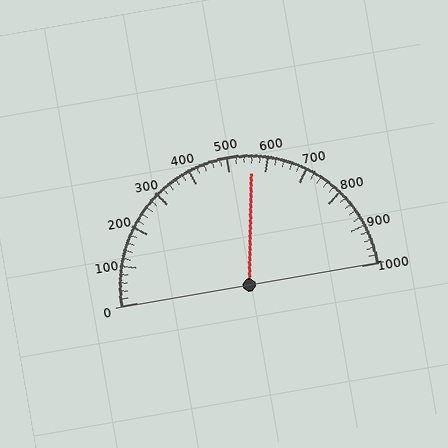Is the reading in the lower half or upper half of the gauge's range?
The reading is in the upper half of the range (0 to 1000).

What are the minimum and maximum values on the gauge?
The gauge ranges from 0 to 1000.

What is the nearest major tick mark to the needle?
The nearest major tick mark is 600.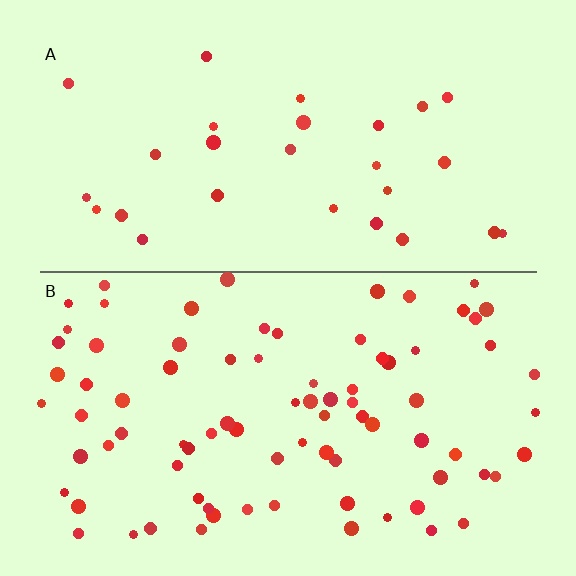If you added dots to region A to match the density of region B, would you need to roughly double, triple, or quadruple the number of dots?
Approximately triple.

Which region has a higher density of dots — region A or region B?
B (the bottom).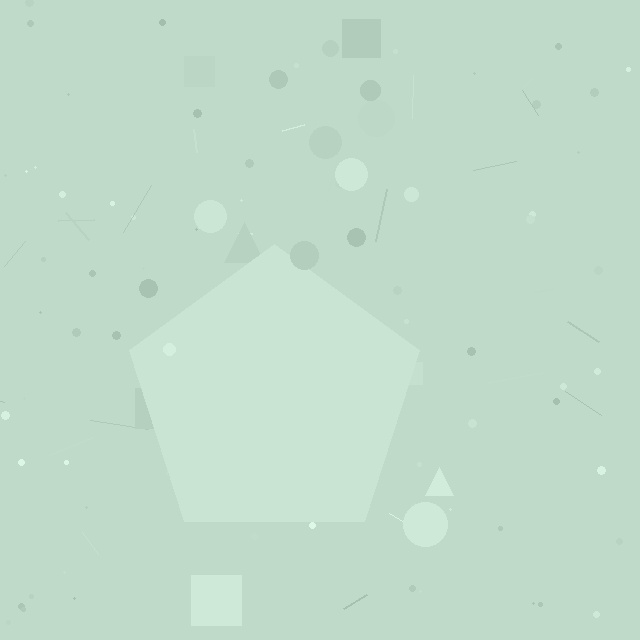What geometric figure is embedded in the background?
A pentagon is embedded in the background.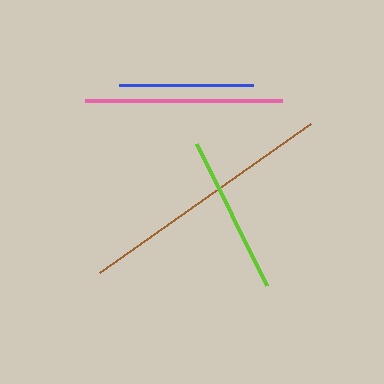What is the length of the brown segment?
The brown segment is approximately 258 pixels long.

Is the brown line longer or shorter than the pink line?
The brown line is longer than the pink line.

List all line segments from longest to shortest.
From longest to shortest: brown, pink, lime, blue.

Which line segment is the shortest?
The blue line is the shortest at approximately 134 pixels.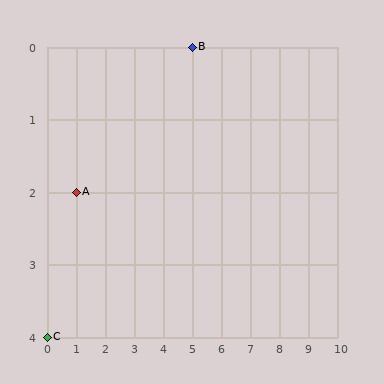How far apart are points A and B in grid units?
Points A and B are 4 columns and 2 rows apart (about 4.5 grid units diagonally).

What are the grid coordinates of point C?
Point C is at grid coordinates (0, 4).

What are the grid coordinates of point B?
Point B is at grid coordinates (5, 0).